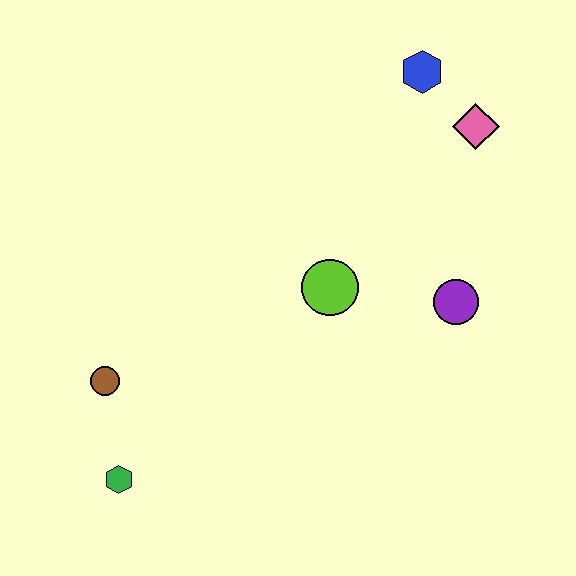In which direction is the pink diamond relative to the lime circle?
The pink diamond is above the lime circle.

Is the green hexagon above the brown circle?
No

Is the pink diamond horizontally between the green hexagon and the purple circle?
No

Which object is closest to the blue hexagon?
The pink diamond is closest to the blue hexagon.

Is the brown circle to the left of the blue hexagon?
Yes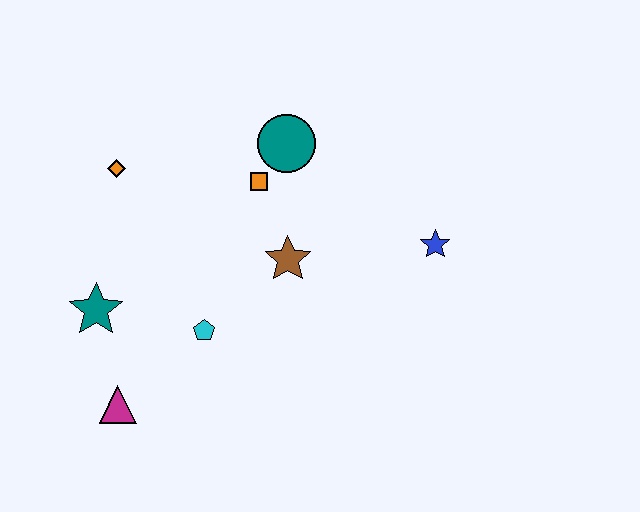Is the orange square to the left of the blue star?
Yes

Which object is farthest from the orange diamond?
The blue star is farthest from the orange diamond.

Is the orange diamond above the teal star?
Yes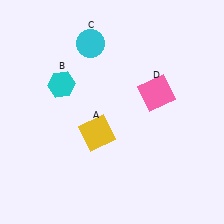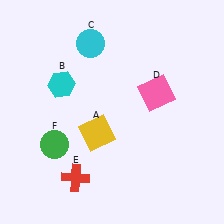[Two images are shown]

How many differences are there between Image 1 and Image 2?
There are 2 differences between the two images.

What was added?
A red cross (E), a green circle (F) were added in Image 2.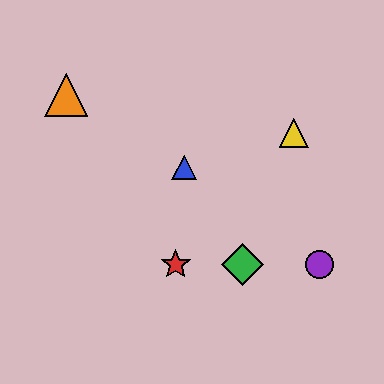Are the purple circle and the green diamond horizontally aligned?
Yes, both are at y≈265.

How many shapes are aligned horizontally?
3 shapes (the red star, the green diamond, the purple circle) are aligned horizontally.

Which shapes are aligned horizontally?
The red star, the green diamond, the purple circle are aligned horizontally.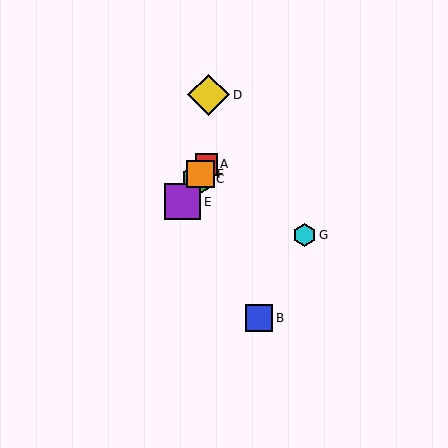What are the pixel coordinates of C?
Object C is at (197, 179).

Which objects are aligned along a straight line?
Objects A, C, E, F are aligned along a straight line.